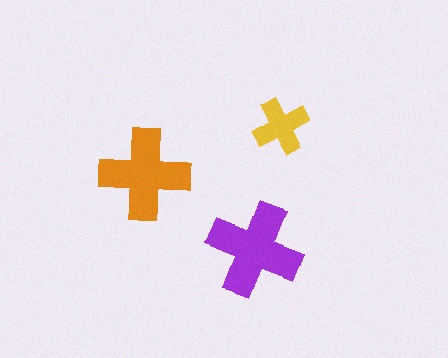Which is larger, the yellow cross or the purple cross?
The purple one.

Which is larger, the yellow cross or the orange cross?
The orange one.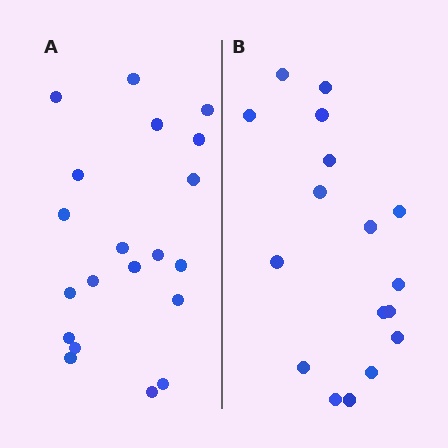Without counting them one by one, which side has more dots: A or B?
Region A (the left region) has more dots.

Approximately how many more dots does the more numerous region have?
Region A has just a few more — roughly 2 or 3 more dots than region B.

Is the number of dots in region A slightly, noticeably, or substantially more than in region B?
Region A has only slightly more — the two regions are fairly close. The ratio is roughly 1.2 to 1.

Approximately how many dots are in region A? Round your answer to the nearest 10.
About 20 dots.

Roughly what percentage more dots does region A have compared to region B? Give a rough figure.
About 20% more.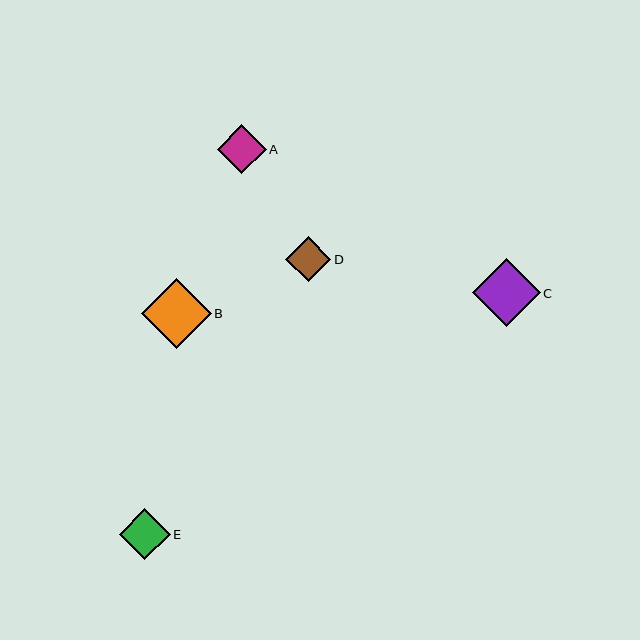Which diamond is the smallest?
Diamond D is the smallest with a size of approximately 45 pixels.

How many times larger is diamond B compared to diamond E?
Diamond B is approximately 1.4 times the size of diamond E.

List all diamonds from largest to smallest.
From largest to smallest: B, C, E, A, D.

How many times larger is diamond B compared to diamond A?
Diamond B is approximately 1.4 times the size of diamond A.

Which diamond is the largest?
Diamond B is the largest with a size of approximately 70 pixels.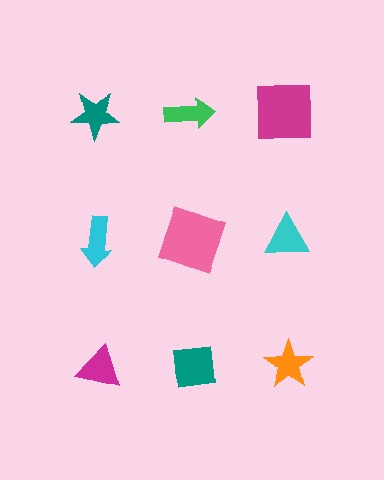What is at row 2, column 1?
A cyan arrow.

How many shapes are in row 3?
3 shapes.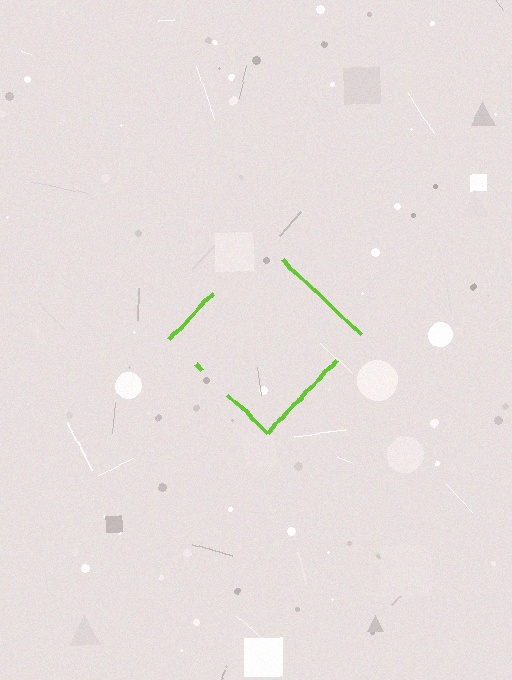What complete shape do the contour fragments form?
The contour fragments form a diamond.